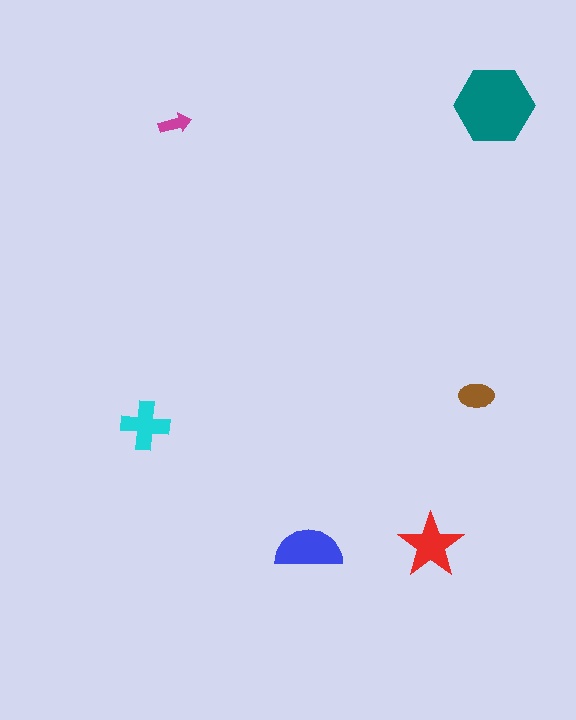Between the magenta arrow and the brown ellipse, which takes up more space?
The brown ellipse.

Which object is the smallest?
The magenta arrow.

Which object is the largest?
The teal hexagon.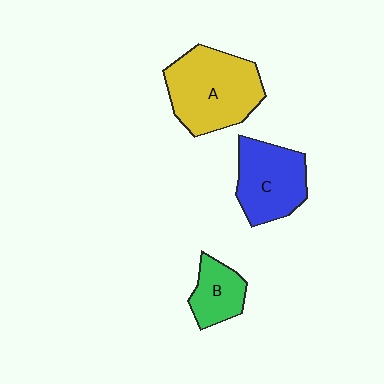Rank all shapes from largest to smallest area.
From largest to smallest: A (yellow), C (blue), B (green).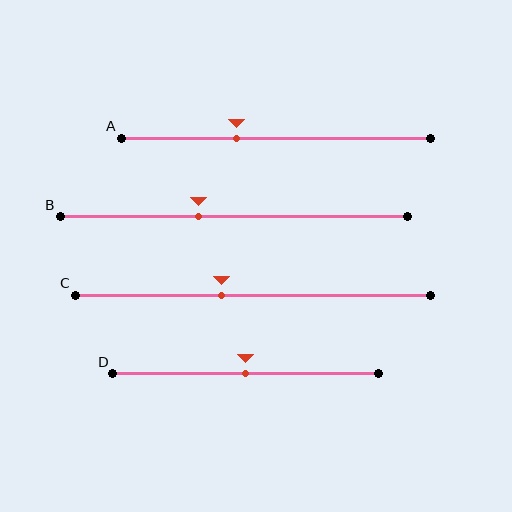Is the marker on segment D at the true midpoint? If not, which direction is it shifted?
Yes, the marker on segment D is at the true midpoint.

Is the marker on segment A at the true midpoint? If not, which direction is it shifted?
No, the marker on segment A is shifted to the left by about 13% of the segment length.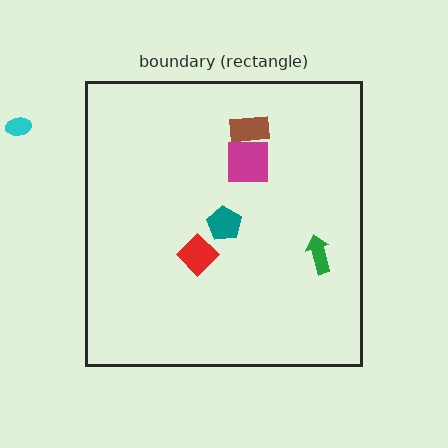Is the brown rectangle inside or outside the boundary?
Inside.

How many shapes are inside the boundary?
5 inside, 1 outside.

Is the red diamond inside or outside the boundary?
Inside.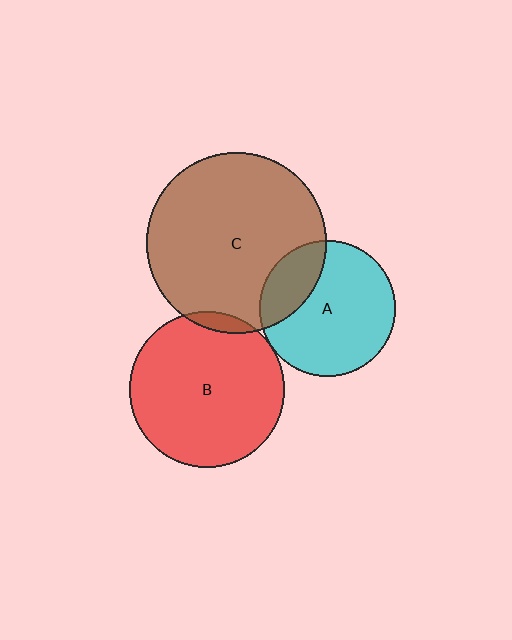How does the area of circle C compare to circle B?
Approximately 1.3 times.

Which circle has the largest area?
Circle C (brown).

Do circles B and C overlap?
Yes.